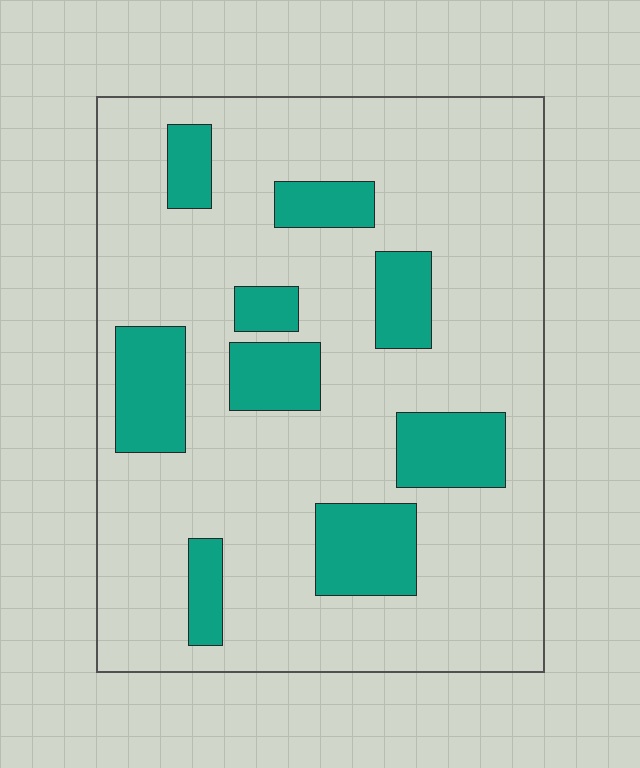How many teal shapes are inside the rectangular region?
9.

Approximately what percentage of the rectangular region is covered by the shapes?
Approximately 20%.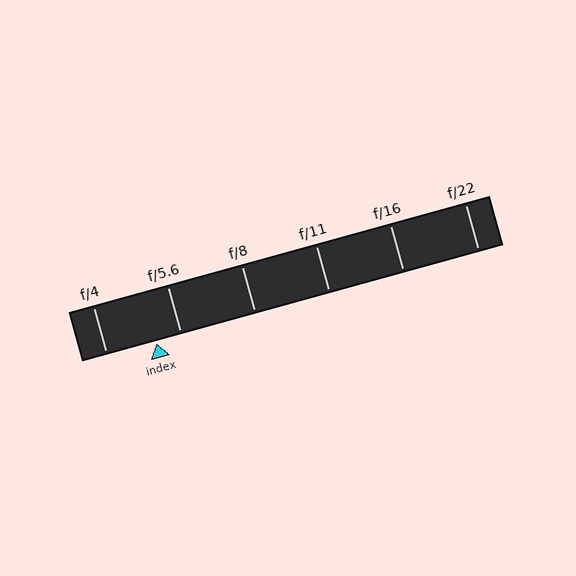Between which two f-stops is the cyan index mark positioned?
The index mark is between f/4 and f/5.6.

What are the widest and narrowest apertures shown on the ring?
The widest aperture shown is f/4 and the narrowest is f/22.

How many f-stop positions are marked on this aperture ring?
There are 6 f-stop positions marked.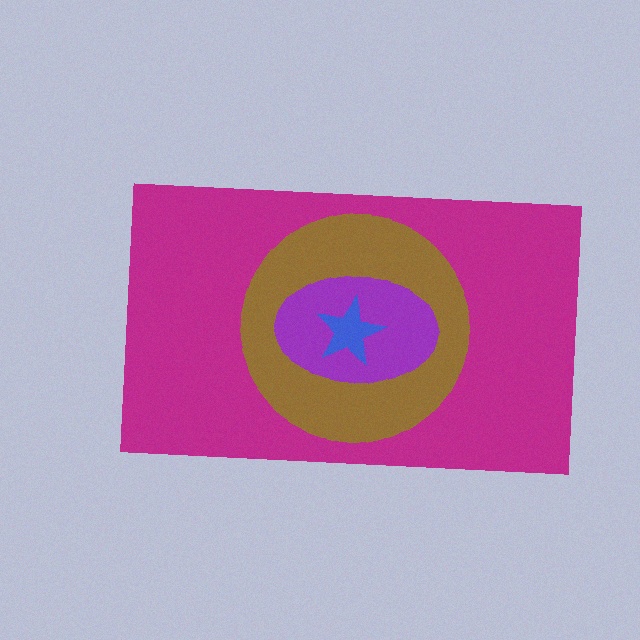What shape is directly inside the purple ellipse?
The blue star.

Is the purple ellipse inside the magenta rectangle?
Yes.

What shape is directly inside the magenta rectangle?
The brown circle.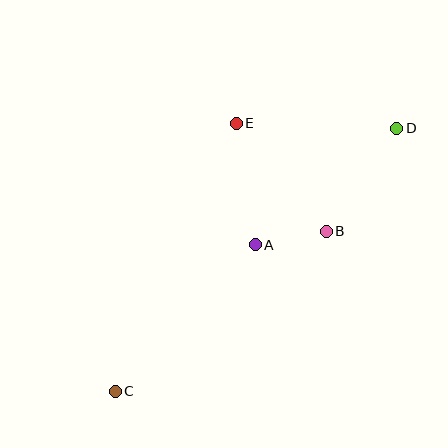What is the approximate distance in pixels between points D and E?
The distance between D and E is approximately 160 pixels.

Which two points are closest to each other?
Points A and B are closest to each other.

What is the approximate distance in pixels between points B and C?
The distance between B and C is approximately 265 pixels.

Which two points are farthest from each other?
Points C and D are farthest from each other.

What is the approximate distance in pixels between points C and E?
The distance between C and E is approximately 294 pixels.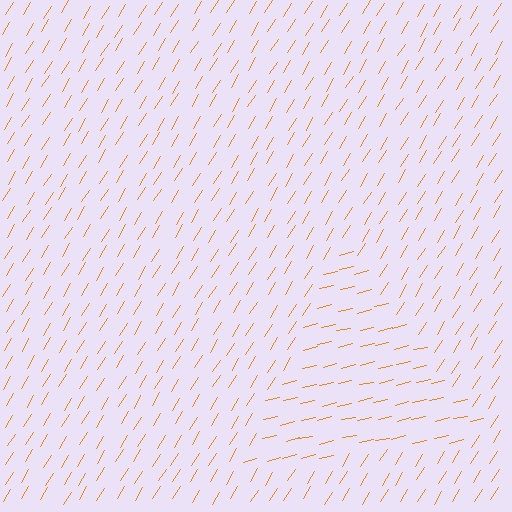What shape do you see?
I see a triangle.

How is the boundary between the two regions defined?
The boundary is defined purely by a change in line orientation (approximately 45 degrees difference). All lines are the same color and thickness.